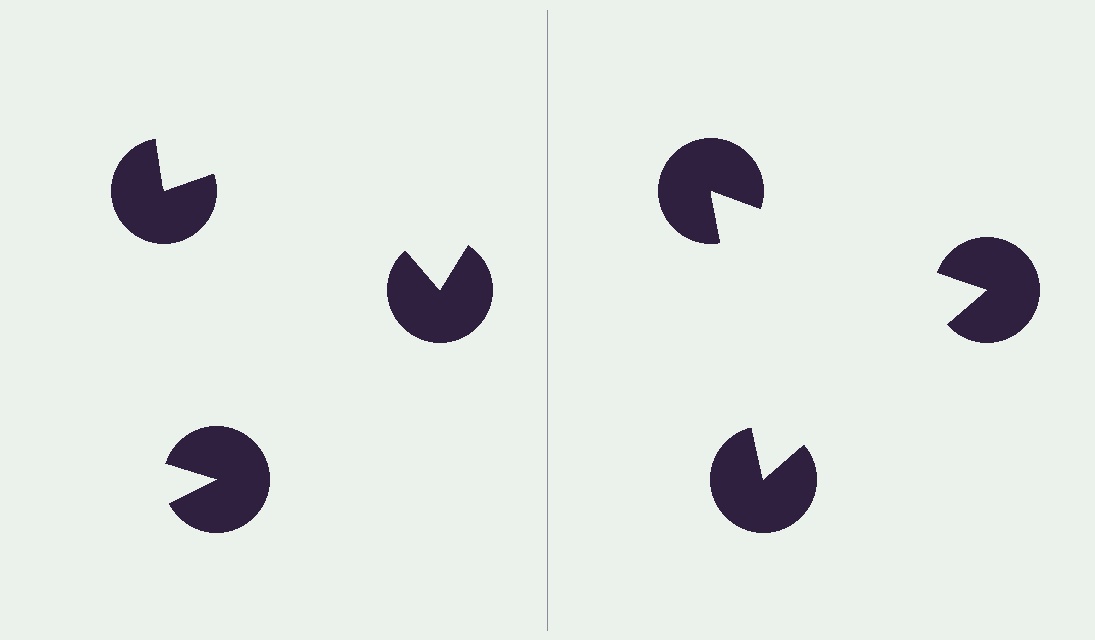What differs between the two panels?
The pac-man discs are positioned identically on both sides; only the wedge orientations differ. On the right they align to a triangle; on the left they are misaligned.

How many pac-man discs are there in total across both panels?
6 — 3 on each side.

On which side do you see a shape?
An illusory triangle appears on the right side. On the left side the wedge cuts are rotated, so no coherent shape forms.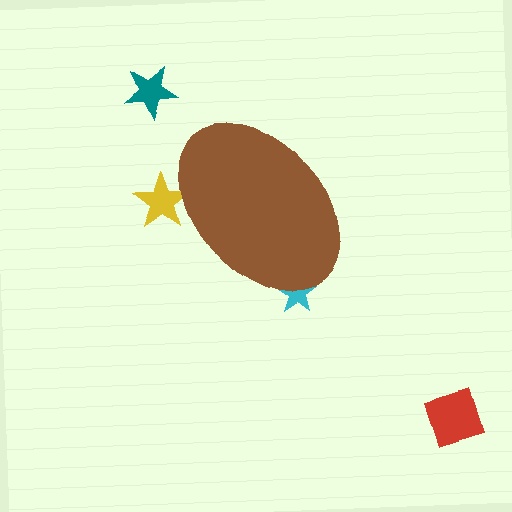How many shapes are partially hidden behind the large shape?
2 shapes are partially hidden.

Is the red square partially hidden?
No, the red square is fully visible.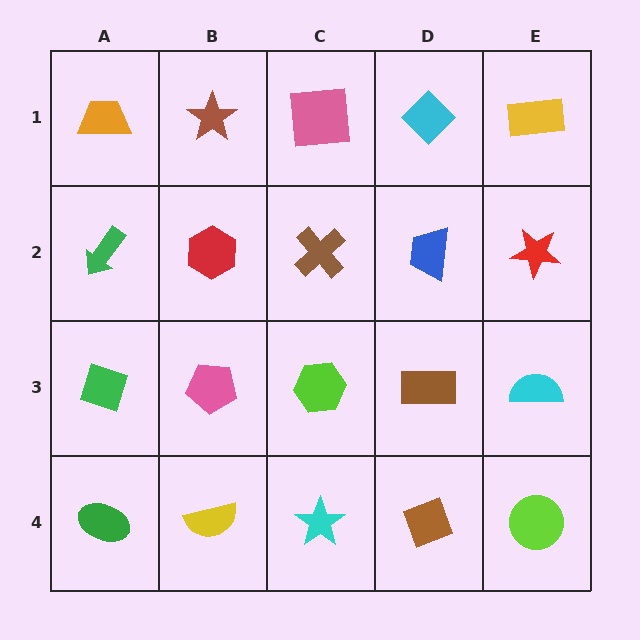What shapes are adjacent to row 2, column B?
A brown star (row 1, column B), a pink pentagon (row 3, column B), a green arrow (row 2, column A), a brown cross (row 2, column C).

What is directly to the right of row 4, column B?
A cyan star.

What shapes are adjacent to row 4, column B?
A pink pentagon (row 3, column B), a green ellipse (row 4, column A), a cyan star (row 4, column C).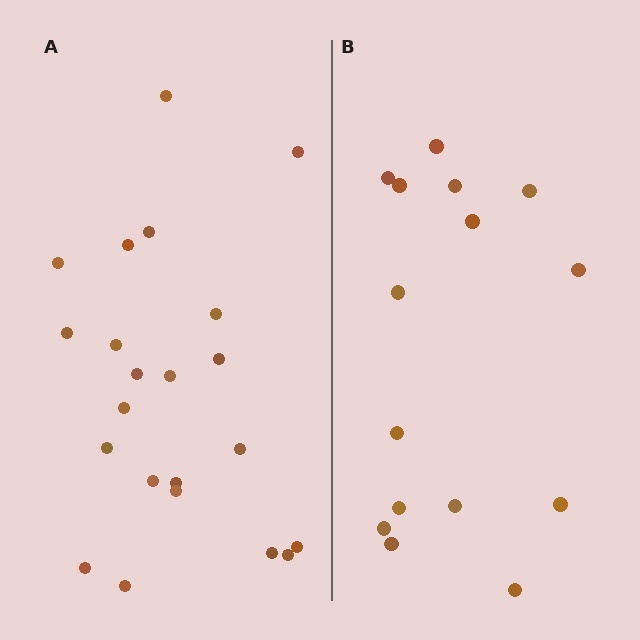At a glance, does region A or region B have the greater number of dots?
Region A (the left region) has more dots.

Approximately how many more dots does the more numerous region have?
Region A has roughly 8 or so more dots than region B.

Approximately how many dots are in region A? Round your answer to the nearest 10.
About 20 dots. (The exact count is 22, which rounds to 20.)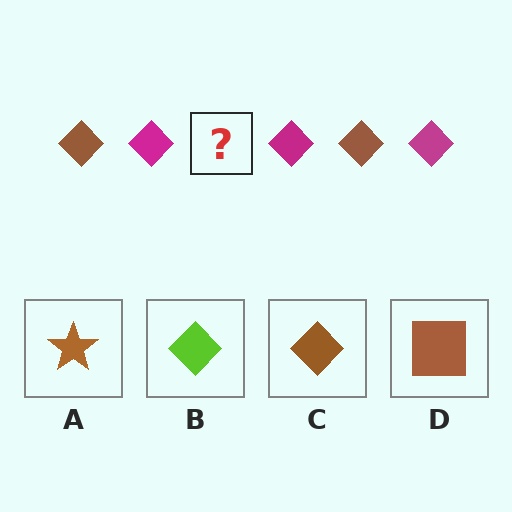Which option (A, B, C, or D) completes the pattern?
C.